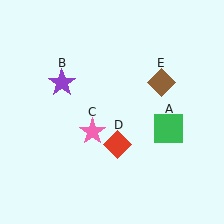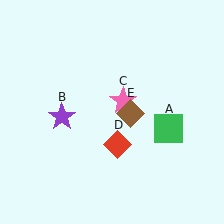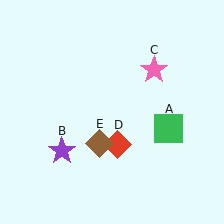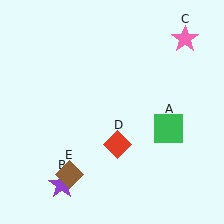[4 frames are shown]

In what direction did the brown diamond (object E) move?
The brown diamond (object E) moved down and to the left.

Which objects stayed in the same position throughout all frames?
Green square (object A) and red diamond (object D) remained stationary.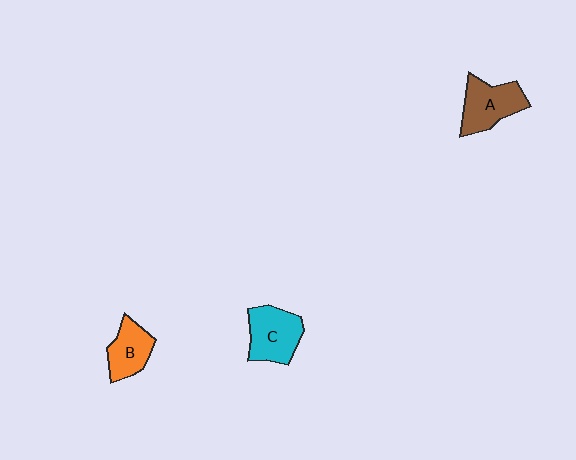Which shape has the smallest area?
Shape B (orange).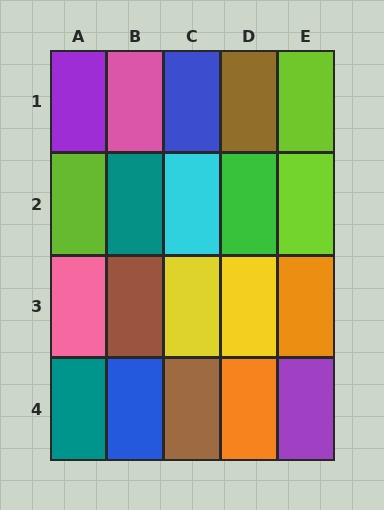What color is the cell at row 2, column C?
Cyan.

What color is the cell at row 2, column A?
Lime.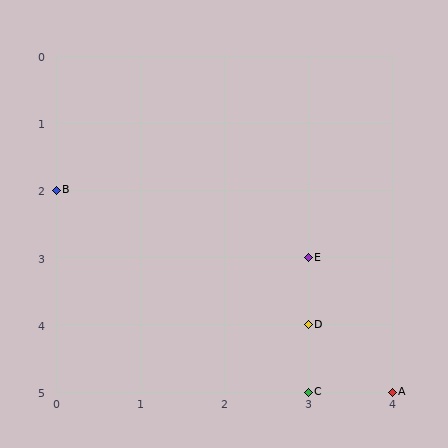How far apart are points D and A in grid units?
Points D and A are 1 column and 1 row apart (about 1.4 grid units diagonally).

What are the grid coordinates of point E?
Point E is at grid coordinates (3, 3).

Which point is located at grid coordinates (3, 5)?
Point C is at (3, 5).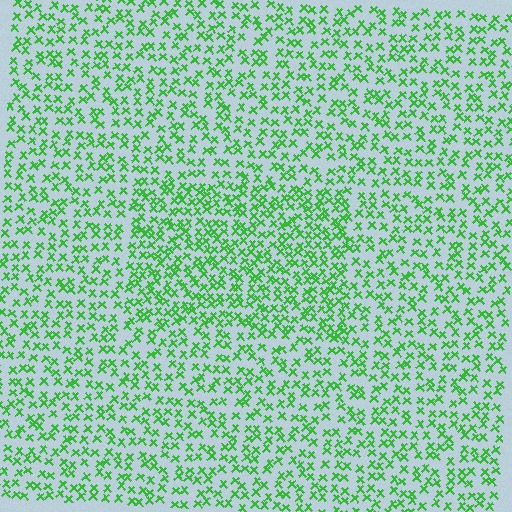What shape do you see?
I see a rectangle.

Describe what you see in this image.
The image contains small green elements arranged at two different densities. A rectangle-shaped region is visible where the elements are more densely packed than the surrounding area.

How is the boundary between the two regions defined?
The boundary is defined by a change in element density (approximately 1.5x ratio). All elements are the same color, size, and shape.